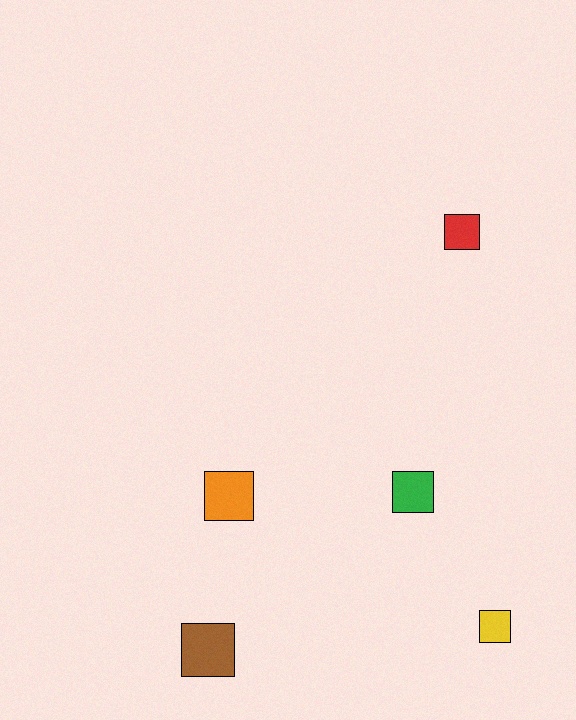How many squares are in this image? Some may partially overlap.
There are 5 squares.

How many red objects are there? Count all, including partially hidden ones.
There is 1 red object.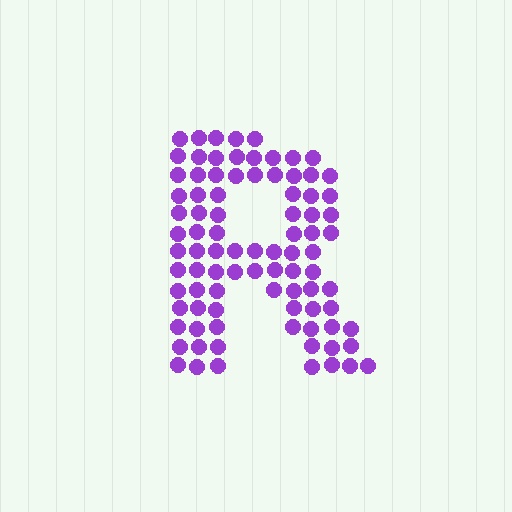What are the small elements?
The small elements are circles.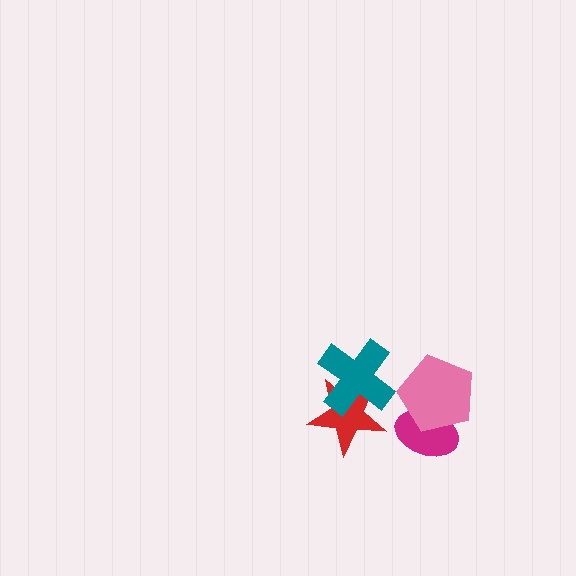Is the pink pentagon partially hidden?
No, no other shape covers it.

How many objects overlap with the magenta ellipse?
1 object overlaps with the magenta ellipse.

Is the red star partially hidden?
Yes, it is partially covered by another shape.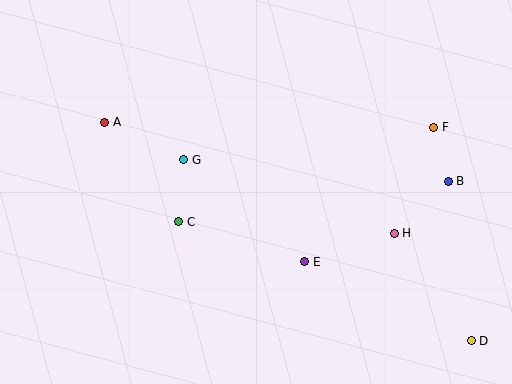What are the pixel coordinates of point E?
Point E is at (305, 262).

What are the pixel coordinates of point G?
Point G is at (184, 160).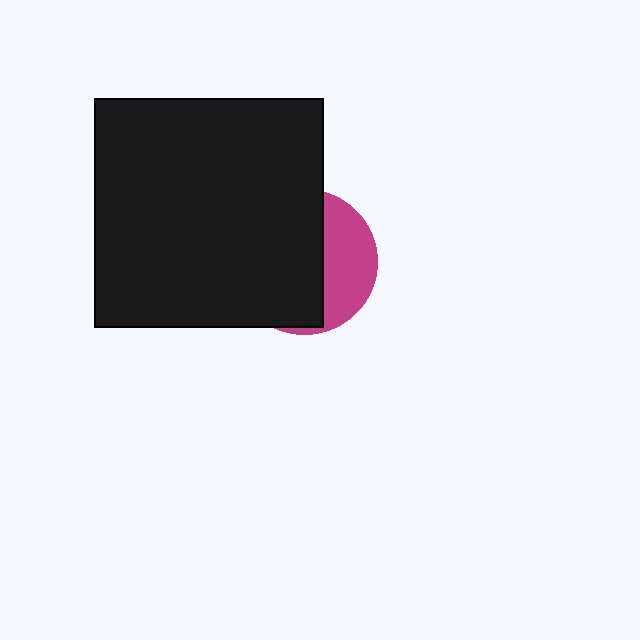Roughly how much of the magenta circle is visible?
A small part of it is visible (roughly 35%).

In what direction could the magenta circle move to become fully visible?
The magenta circle could move right. That would shift it out from behind the black square entirely.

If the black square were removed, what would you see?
You would see the complete magenta circle.